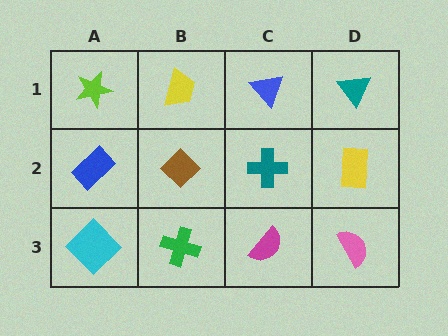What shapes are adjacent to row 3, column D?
A yellow rectangle (row 2, column D), a magenta semicircle (row 3, column C).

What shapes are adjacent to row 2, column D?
A teal triangle (row 1, column D), a pink semicircle (row 3, column D), a teal cross (row 2, column C).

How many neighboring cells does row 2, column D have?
3.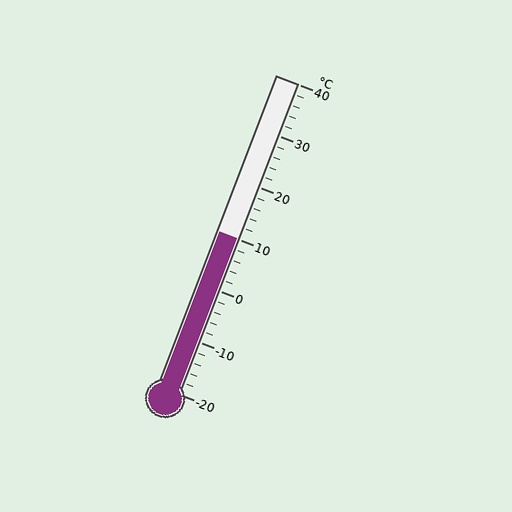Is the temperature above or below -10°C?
The temperature is above -10°C.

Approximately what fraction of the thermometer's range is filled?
The thermometer is filled to approximately 50% of its range.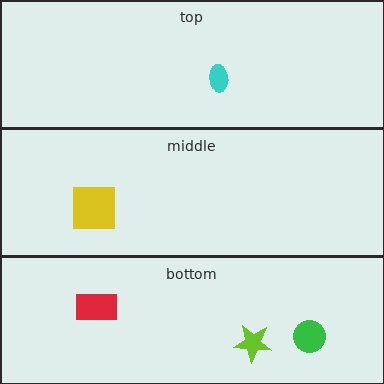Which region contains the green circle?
The bottom region.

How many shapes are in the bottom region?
3.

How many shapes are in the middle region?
1.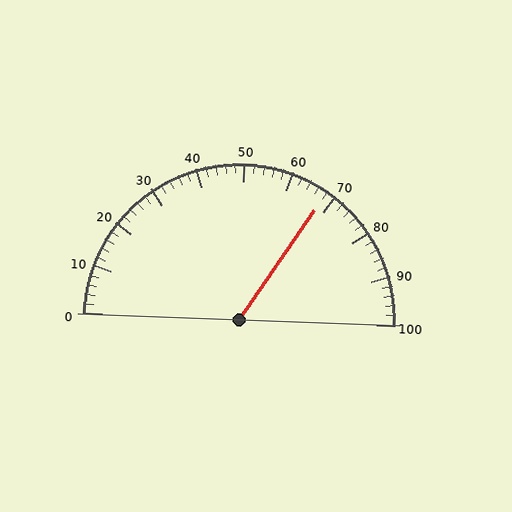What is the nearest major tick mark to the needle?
The nearest major tick mark is 70.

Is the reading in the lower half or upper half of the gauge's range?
The reading is in the upper half of the range (0 to 100).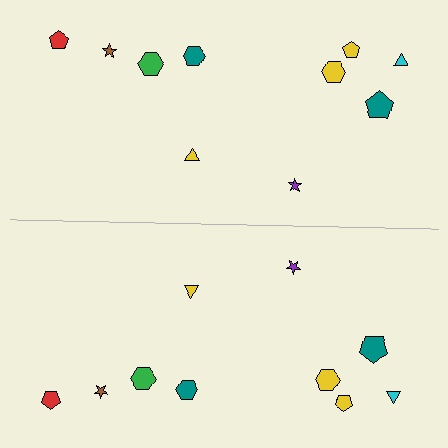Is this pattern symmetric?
Yes, this pattern has bilateral (reflection) symmetry.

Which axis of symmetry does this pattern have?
The pattern has a horizontal axis of symmetry running through the center of the image.